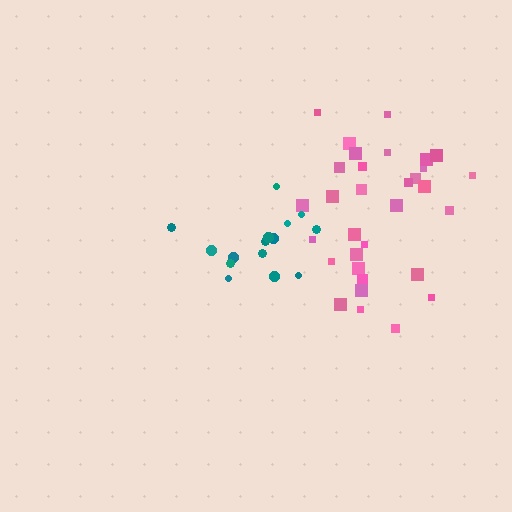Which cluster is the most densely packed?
Teal.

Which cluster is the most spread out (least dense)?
Pink.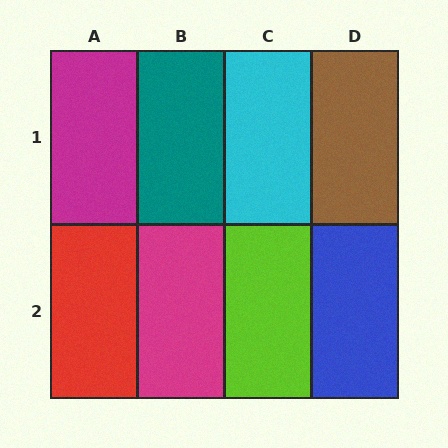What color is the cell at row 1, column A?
Magenta.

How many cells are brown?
1 cell is brown.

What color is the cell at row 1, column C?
Cyan.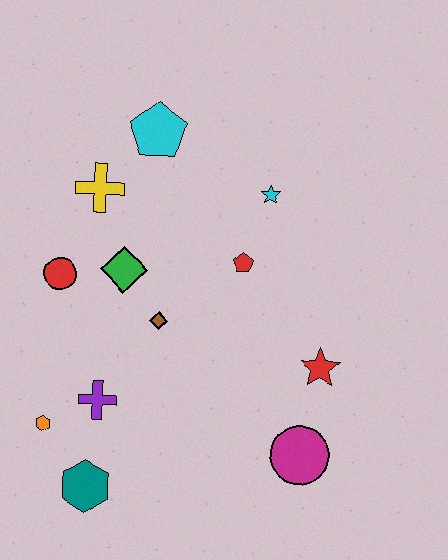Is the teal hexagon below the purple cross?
Yes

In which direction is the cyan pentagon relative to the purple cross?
The cyan pentagon is above the purple cross.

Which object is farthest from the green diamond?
The magenta circle is farthest from the green diamond.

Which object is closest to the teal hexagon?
The orange hexagon is closest to the teal hexagon.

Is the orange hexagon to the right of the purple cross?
No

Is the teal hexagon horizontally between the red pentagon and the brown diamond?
No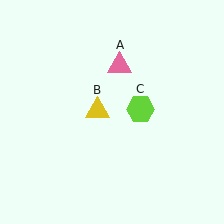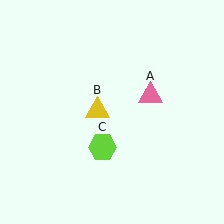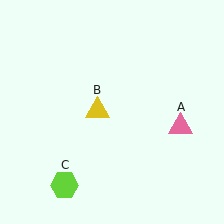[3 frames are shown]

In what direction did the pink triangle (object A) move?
The pink triangle (object A) moved down and to the right.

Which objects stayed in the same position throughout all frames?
Yellow triangle (object B) remained stationary.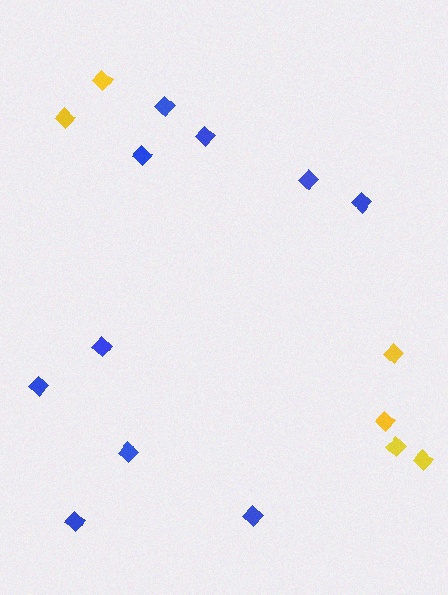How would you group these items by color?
There are 2 groups: one group of blue diamonds (10) and one group of yellow diamonds (6).